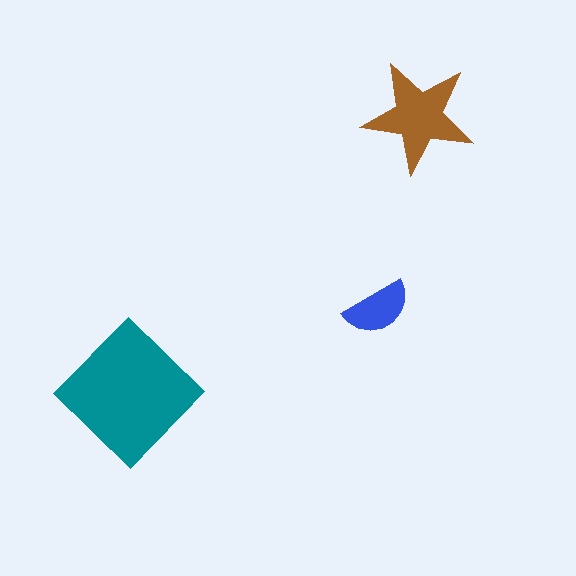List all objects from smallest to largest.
The blue semicircle, the brown star, the teal diamond.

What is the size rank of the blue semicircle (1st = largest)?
3rd.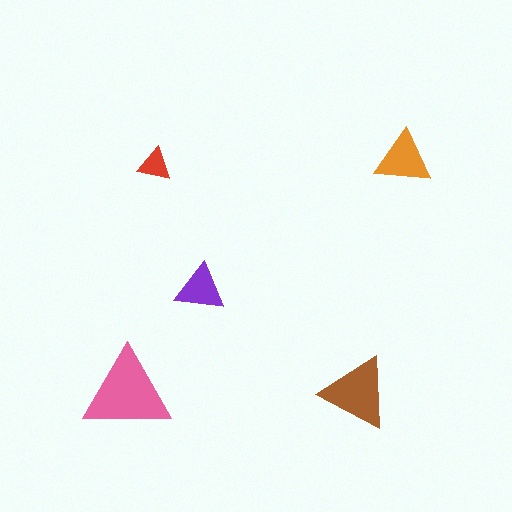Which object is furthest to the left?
The pink triangle is leftmost.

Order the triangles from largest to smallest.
the pink one, the brown one, the orange one, the purple one, the red one.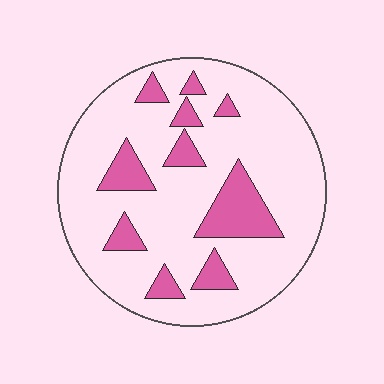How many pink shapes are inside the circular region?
10.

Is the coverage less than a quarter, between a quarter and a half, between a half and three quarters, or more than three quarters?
Less than a quarter.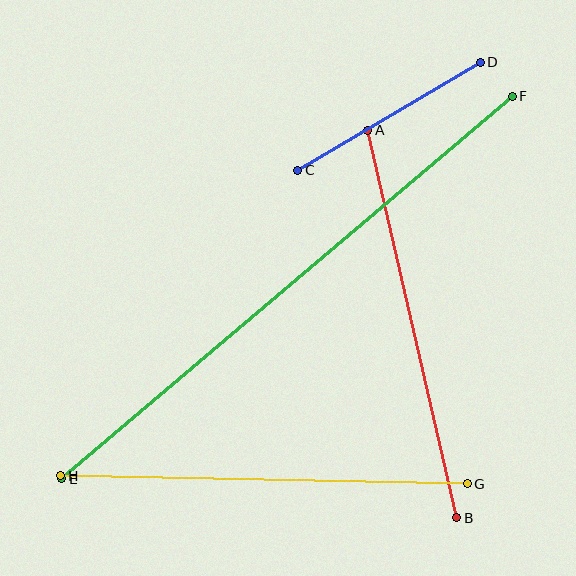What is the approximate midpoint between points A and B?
The midpoint is at approximately (412, 324) pixels.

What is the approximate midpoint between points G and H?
The midpoint is at approximately (264, 480) pixels.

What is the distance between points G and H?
The distance is approximately 406 pixels.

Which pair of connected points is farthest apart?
Points E and F are farthest apart.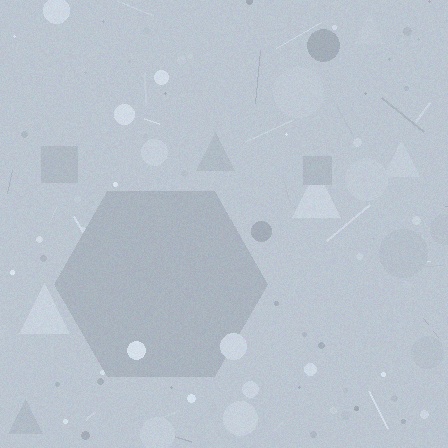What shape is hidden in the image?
A hexagon is hidden in the image.